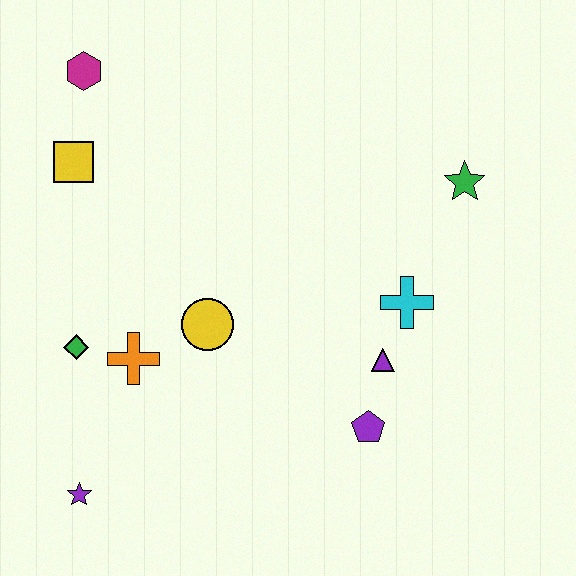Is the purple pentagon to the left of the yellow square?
No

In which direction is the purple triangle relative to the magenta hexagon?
The purple triangle is to the right of the magenta hexagon.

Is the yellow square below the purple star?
No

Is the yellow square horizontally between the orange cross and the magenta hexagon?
No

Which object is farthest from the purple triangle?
The magenta hexagon is farthest from the purple triangle.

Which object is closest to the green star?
The cyan cross is closest to the green star.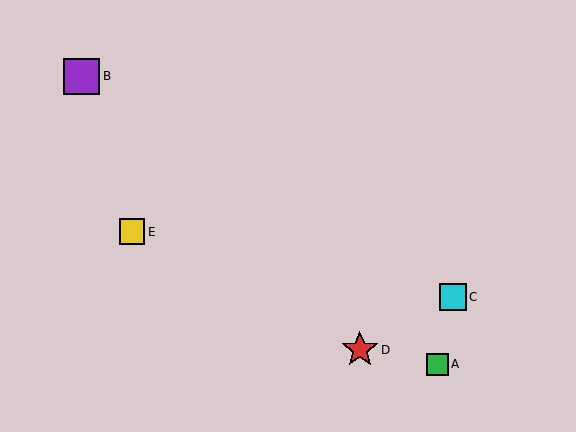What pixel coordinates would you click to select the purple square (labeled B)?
Click at (81, 77) to select the purple square B.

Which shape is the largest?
The red star (labeled D) is the largest.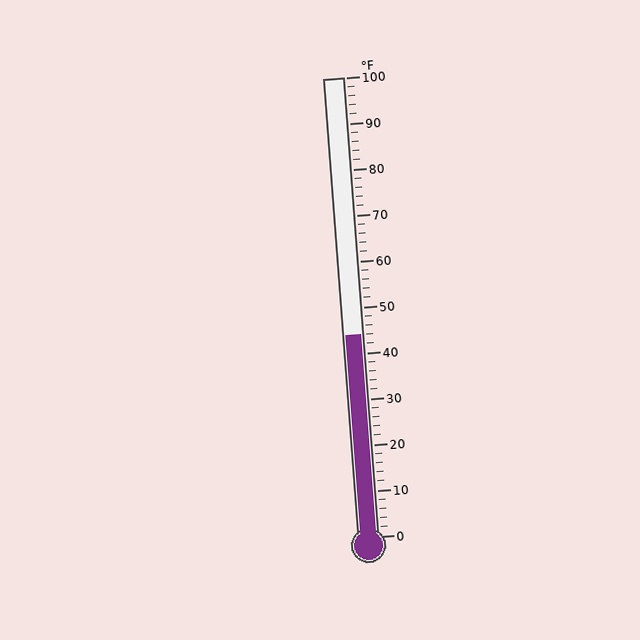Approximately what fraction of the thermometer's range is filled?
The thermometer is filled to approximately 45% of its range.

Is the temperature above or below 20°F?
The temperature is above 20°F.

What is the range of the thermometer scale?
The thermometer scale ranges from 0°F to 100°F.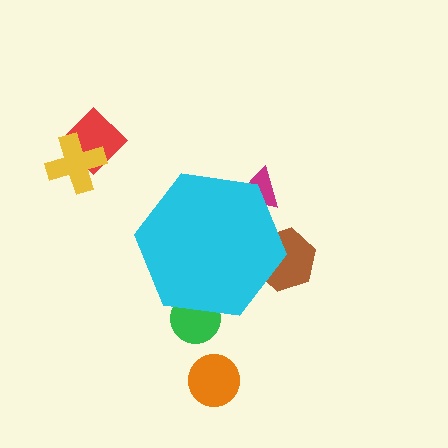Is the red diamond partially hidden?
No, the red diamond is fully visible.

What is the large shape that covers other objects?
A cyan hexagon.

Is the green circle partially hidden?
Yes, the green circle is partially hidden behind the cyan hexagon.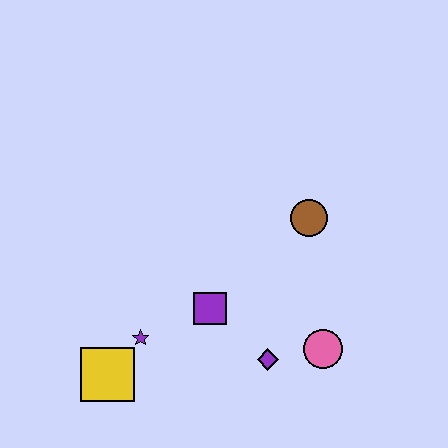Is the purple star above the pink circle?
Yes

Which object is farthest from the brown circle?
The yellow square is farthest from the brown circle.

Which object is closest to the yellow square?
The purple star is closest to the yellow square.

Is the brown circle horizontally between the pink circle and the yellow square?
Yes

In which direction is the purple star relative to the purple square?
The purple star is to the left of the purple square.